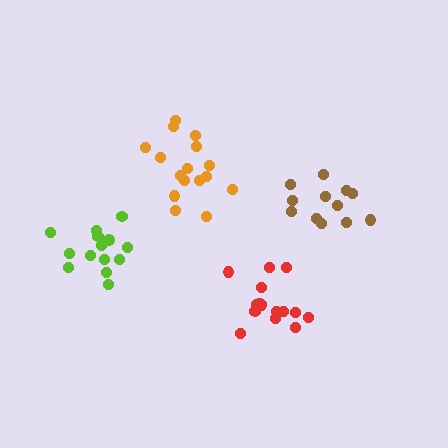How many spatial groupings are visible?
There are 4 spatial groupings.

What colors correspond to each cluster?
The clusters are colored: orange, red, brown, lime.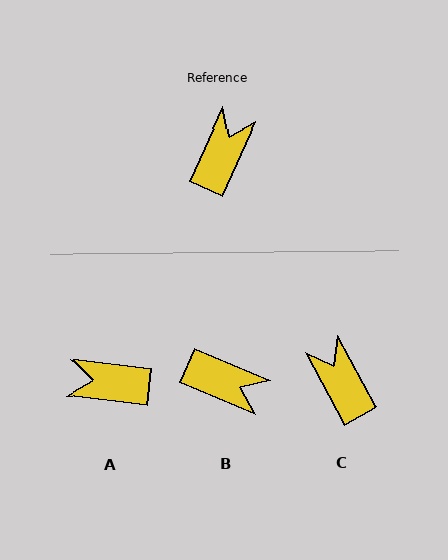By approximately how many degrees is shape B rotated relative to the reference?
Approximately 88 degrees clockwise.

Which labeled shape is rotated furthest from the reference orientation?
A, about 108 degrees away.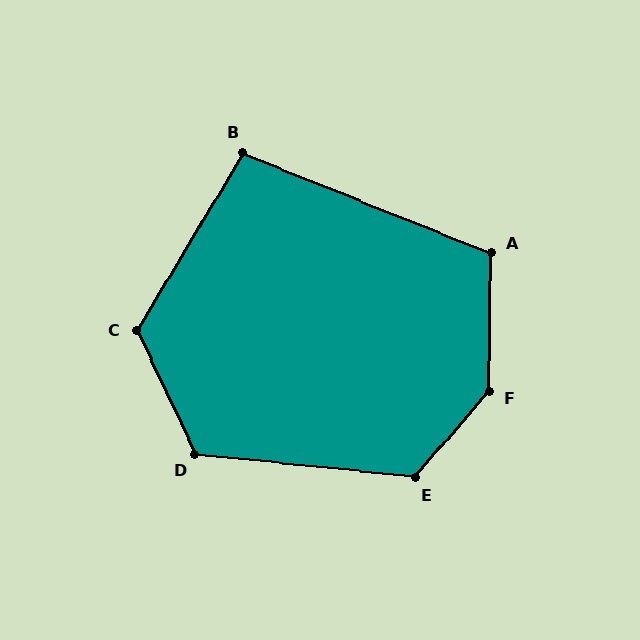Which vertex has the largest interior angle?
F, at approximately 140 degrees.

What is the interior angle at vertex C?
Approximately 124 degrees (obtuse).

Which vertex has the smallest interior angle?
B, at approximately 99 degrees.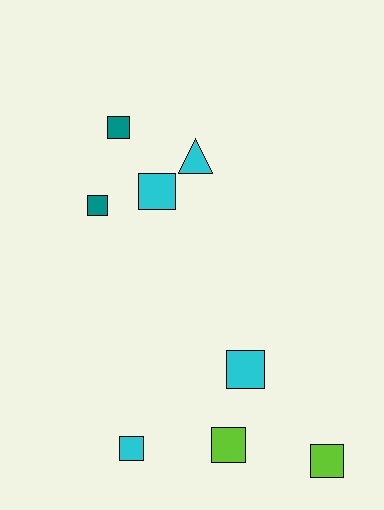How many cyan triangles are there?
There is 1 cyan triangle.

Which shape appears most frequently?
Square, with 7 objects.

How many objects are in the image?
There are 8 objects.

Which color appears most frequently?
Cyan, with 4 objects.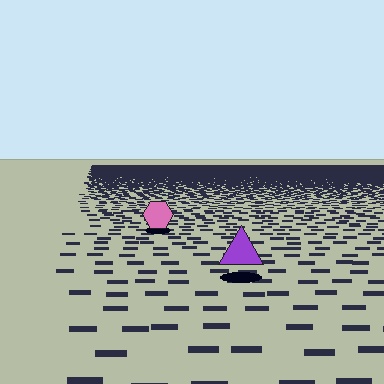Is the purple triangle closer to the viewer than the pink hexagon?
Yes. The purple triangle is closer — you can tell from the texture gradient: the ground texture is coarser near it.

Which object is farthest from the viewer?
The pink hexagon is farthest from the viewer. It appears smaller and the ground texture around it is denser.